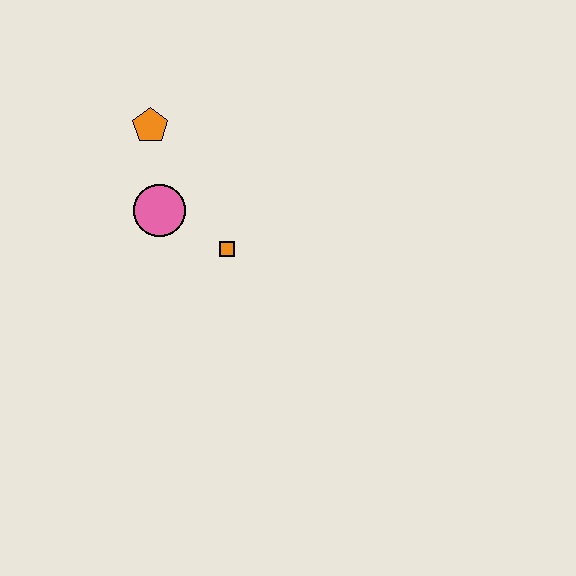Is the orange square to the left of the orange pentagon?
No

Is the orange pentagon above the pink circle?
Yes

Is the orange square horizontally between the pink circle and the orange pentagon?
No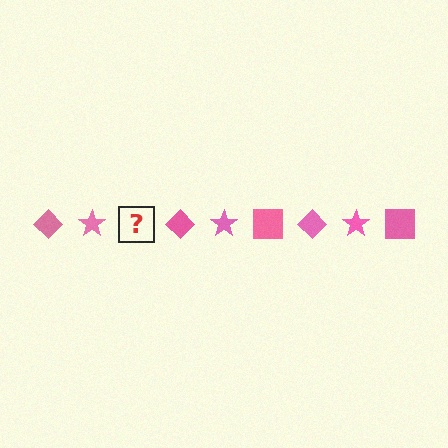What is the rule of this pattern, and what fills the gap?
The rule is that the pattern cycles through diamond, star, square shapes in pink. The gap should be filled with a pink square.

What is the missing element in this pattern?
The missing element is a pink square.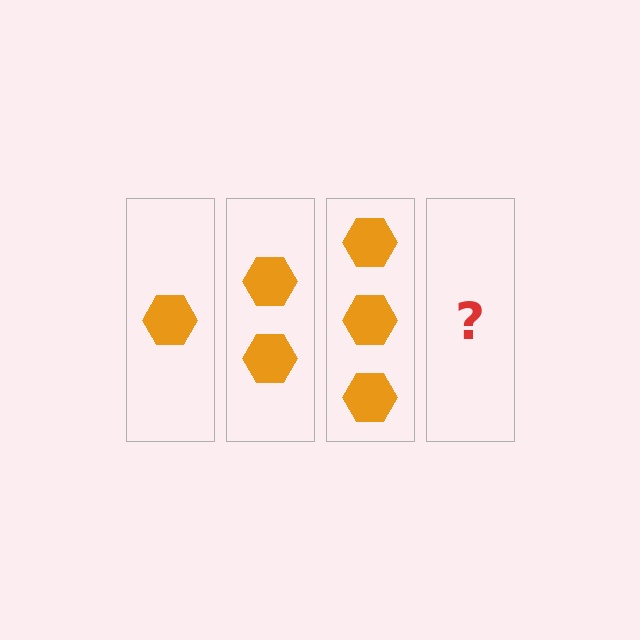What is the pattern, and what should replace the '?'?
The pattern is that each step adds one more hexagon. The '?' should be 4 hexagons.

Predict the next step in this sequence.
The next step is 4 hexagons.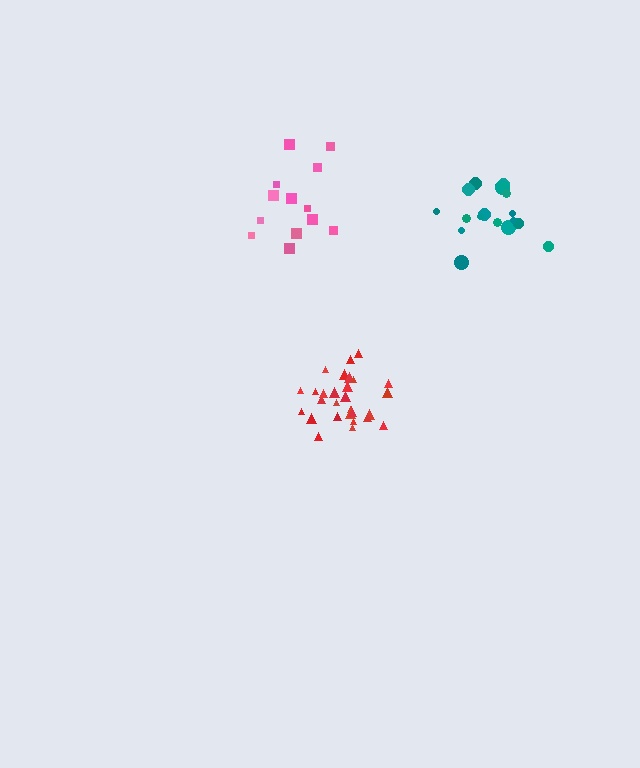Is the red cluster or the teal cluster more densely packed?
Red.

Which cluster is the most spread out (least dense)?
Pink.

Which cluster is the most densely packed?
Red.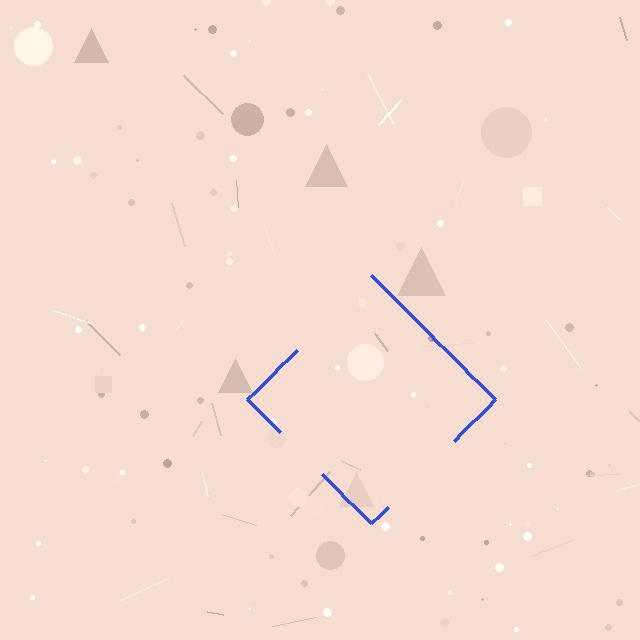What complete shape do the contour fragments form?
The contour fragments form a diamond.